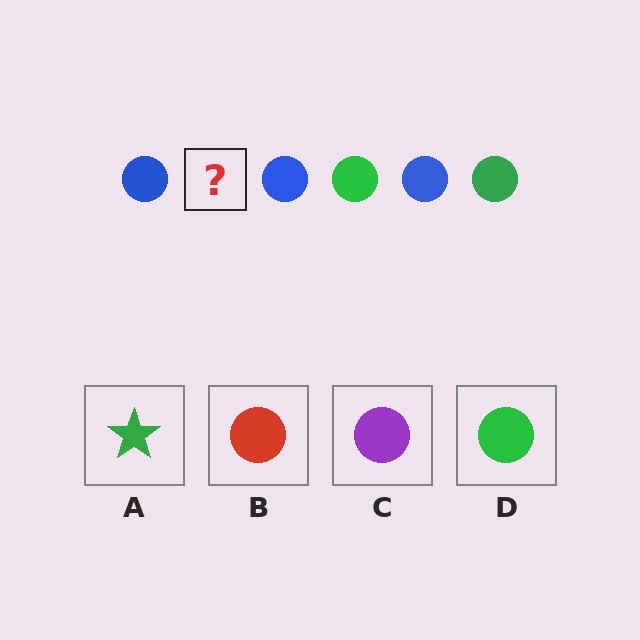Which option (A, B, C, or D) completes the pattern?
D.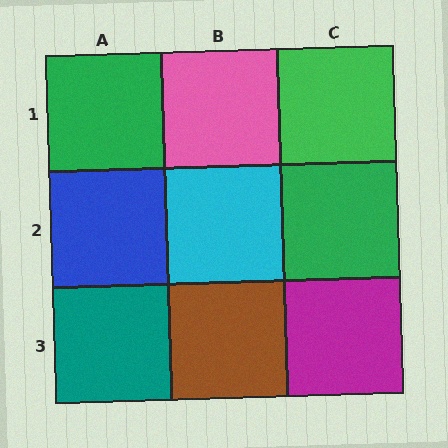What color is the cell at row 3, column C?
Magenta.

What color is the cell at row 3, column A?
Teal.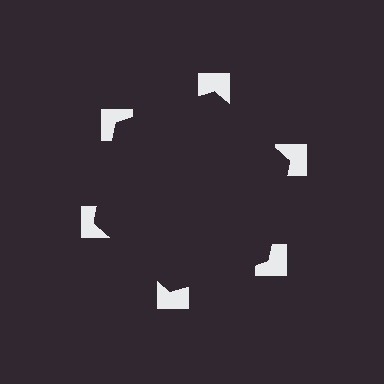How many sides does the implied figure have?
6 sides.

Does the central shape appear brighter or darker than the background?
It typically appears slightly darker than the background, even though no actual brightness change is drawn.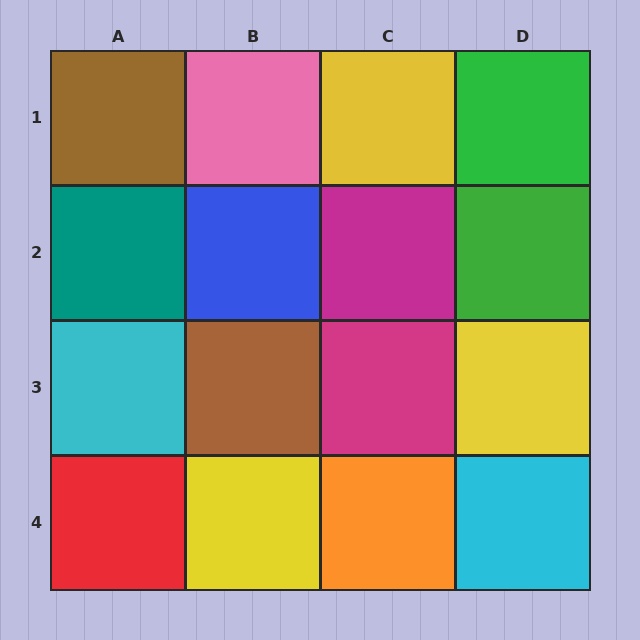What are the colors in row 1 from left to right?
Brown, pink, yellow, green.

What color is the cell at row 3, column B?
Brown.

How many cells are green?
2 cells are green.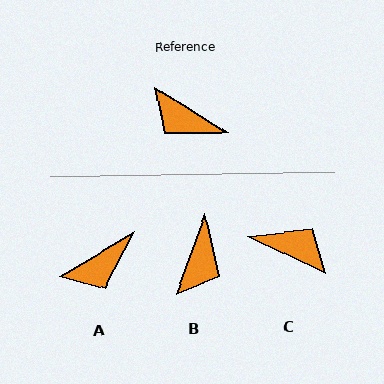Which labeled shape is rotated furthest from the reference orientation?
C, about 174 degrees away.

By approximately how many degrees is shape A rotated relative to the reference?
Approximately 63 degrees counter-clockwise.